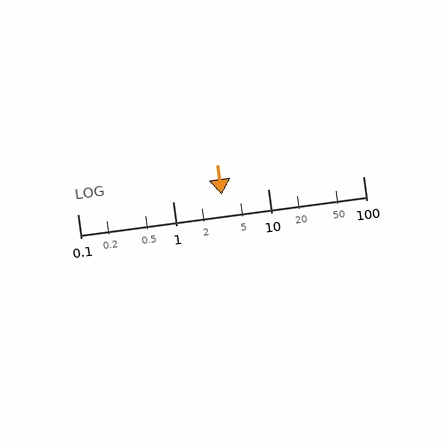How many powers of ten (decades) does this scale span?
The scale spans 3 decades, from 0.1 to 100.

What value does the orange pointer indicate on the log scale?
The pointer indicates approximately 3.3.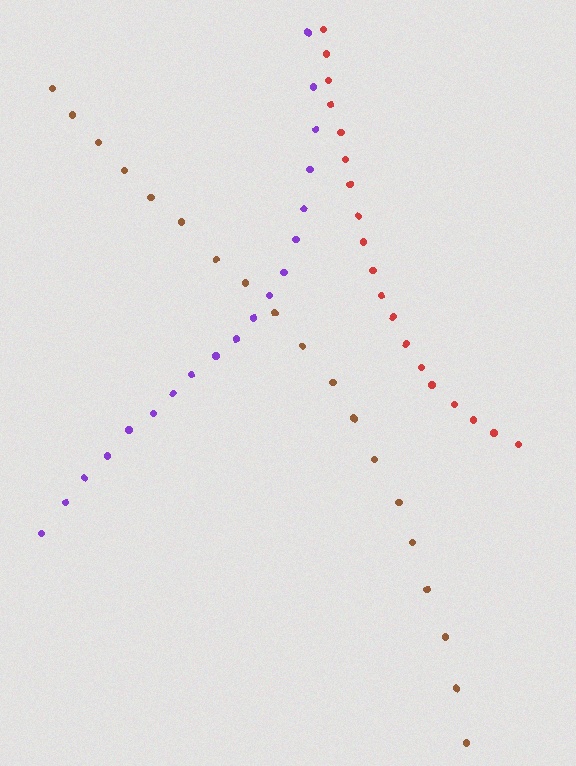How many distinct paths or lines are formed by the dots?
There are 3 distinct paths.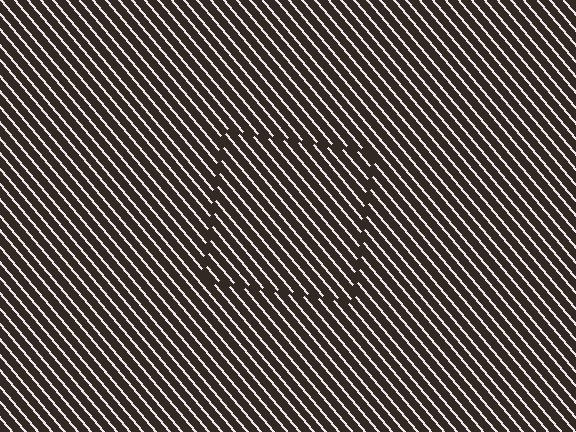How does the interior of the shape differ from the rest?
The interior of the shape contains the same grating, shifted by half a period — the contour is defined by the phase discontinuity where line-ends from the inner and outer gratings abut.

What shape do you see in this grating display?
An illusory square. The interior of the shape contains the same grating, shifted by half a period — the contour is defined by the phase discontinuity where line-ends from the inner and outer gratings abut.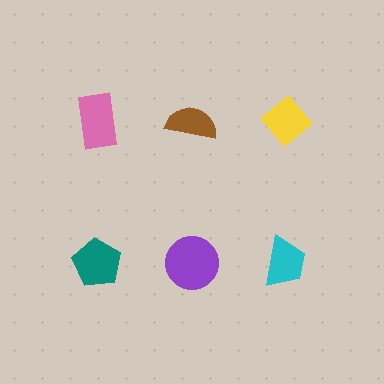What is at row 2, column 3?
A cyan trapezoid.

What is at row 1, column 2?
A brown semicircle.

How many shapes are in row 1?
3 shapes.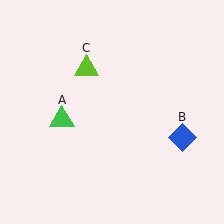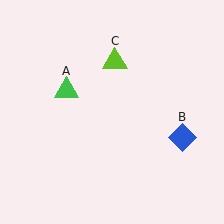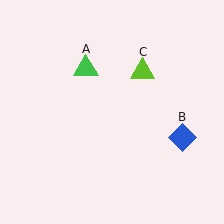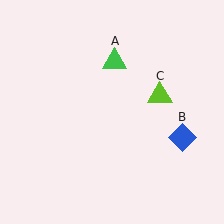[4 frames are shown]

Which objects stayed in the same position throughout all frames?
Blue diamond (object B) remained stationary.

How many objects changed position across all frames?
2 objects changed position: green triangle (object A), lime triangle (object C).